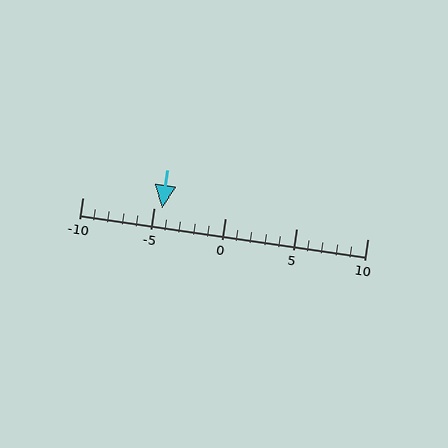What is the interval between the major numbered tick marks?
The major tick marks are spaced 5 units apart.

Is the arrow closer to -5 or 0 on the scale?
The arrow is closer to -5.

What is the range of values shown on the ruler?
The ruler shows values from -10 to 10.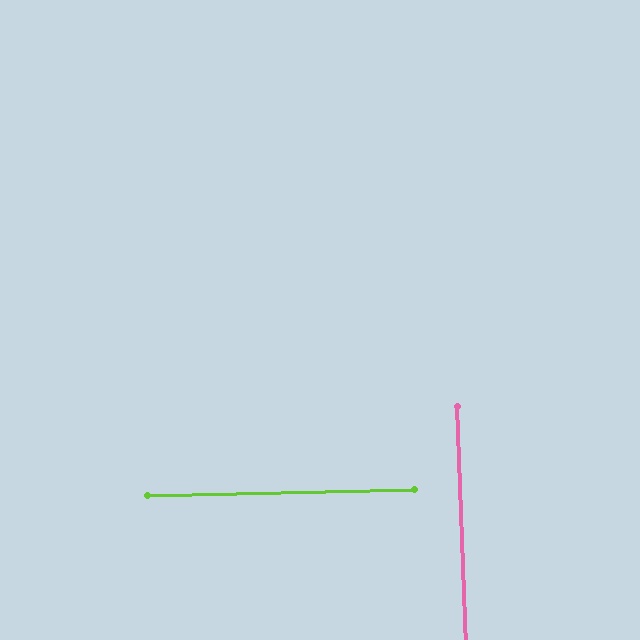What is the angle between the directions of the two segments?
Approximately 89 degrees.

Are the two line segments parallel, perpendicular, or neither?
Perpendicular — they meet at approximately 89°.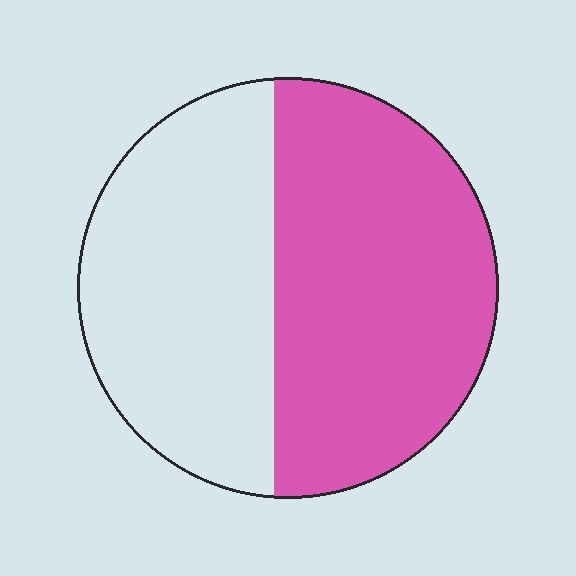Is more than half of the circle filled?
Yes.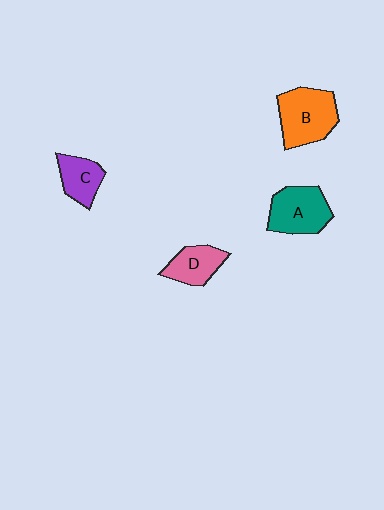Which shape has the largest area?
Shape B (orange).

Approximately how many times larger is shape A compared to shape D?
Approximately 1.4 times.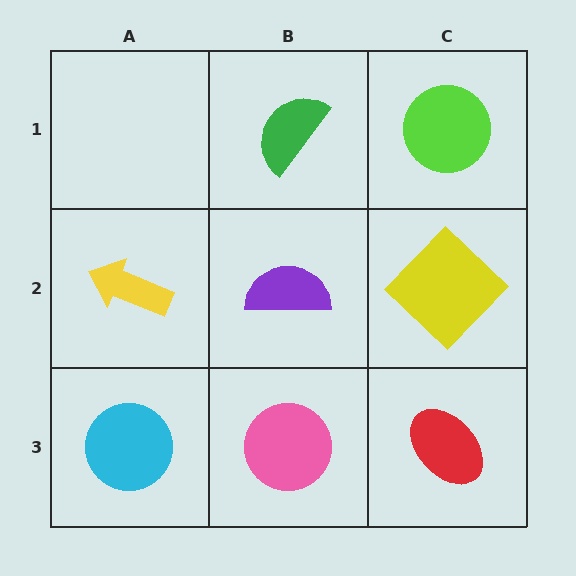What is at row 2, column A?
A yellow arrow.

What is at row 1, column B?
A green semicircle.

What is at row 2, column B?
A purple semicircle.